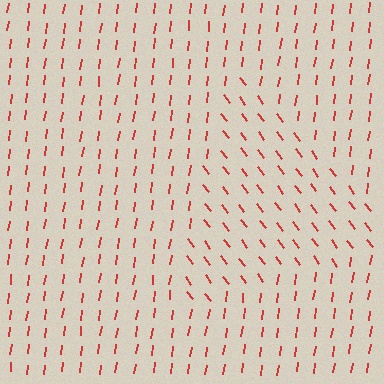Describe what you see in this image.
The image is filled with small red line segments. A triangle region in the image has lines oriented differently from the surrounding lines, creating a visible texture boundary.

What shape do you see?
I see a triangle.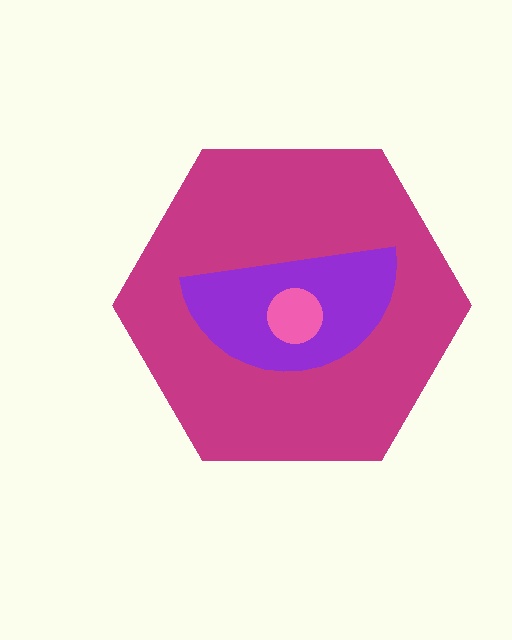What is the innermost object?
The pink circle.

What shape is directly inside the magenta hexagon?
The purple semicircle.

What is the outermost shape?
The magenta hexagon.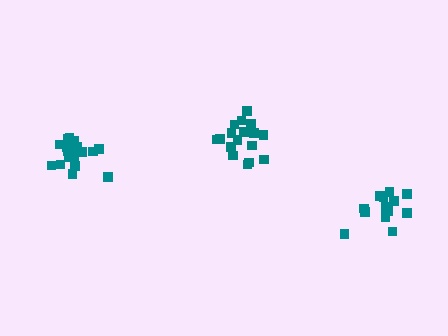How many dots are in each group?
Group 1: 13 dots, Group 2: 17 dots, Group 3: 18 dots (48 total).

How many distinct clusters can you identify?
There are 3 distinct clusters.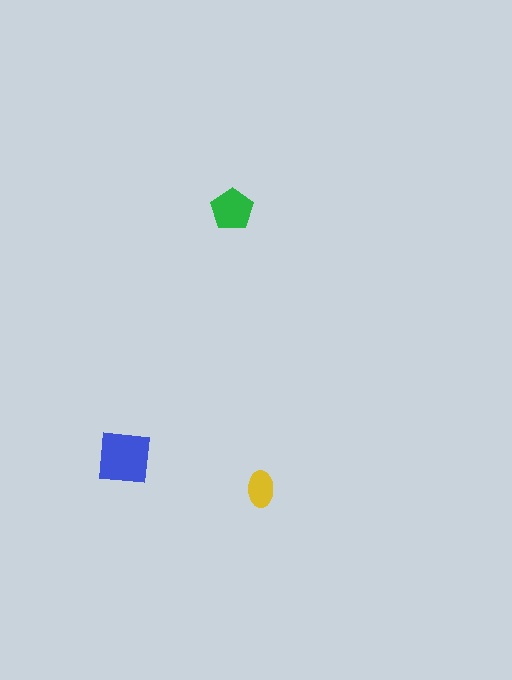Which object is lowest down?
The yellow ellipse is bottommost.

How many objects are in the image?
There are 3 objects in the image.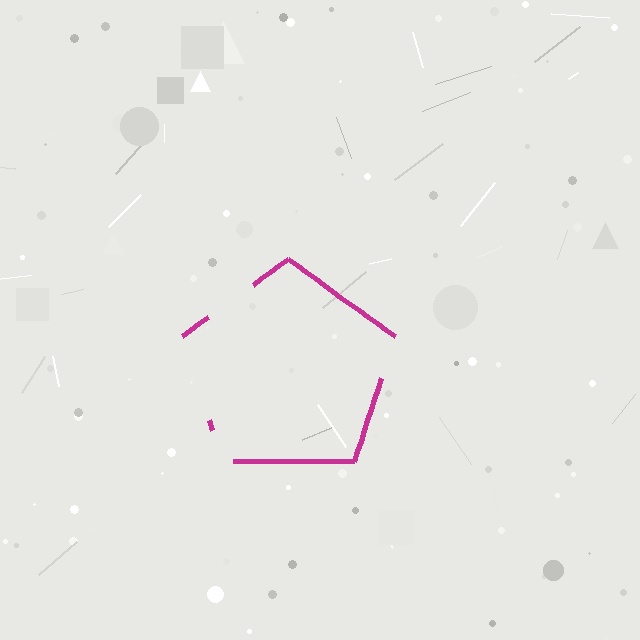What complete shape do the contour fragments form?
The contour fragments form a pentagon.